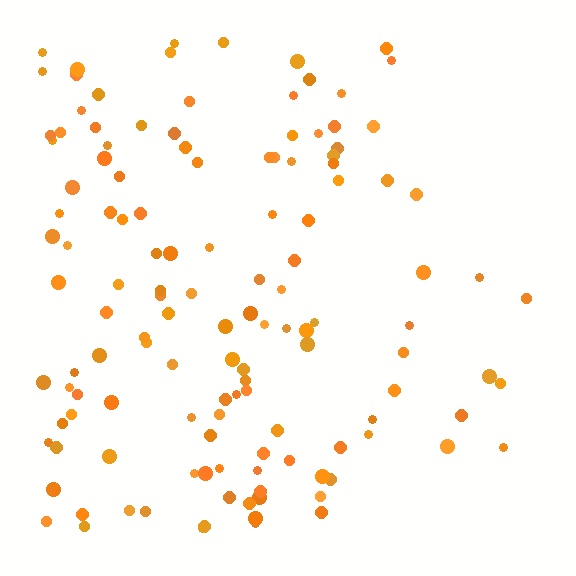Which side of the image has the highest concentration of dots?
The left.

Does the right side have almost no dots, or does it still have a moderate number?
Still a moderate number, just noticeably fewer than the left.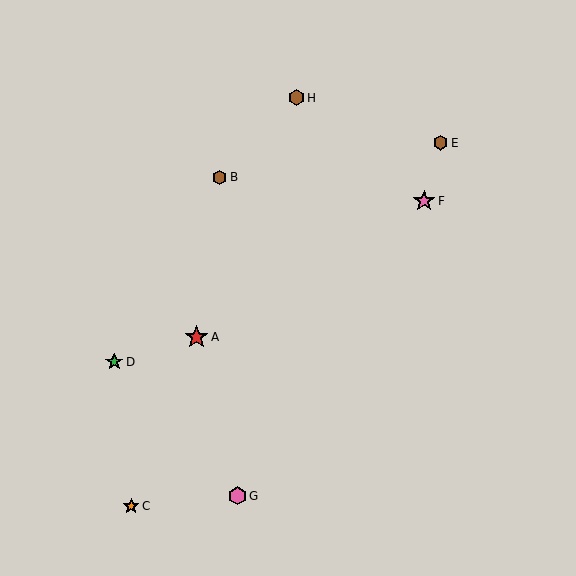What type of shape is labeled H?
Shape H is a brown hexagon.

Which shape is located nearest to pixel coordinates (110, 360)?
The green star (labeled D) at (114, 362) is nearest to that location.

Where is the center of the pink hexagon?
The center of the pink hexagon is at (237, 496).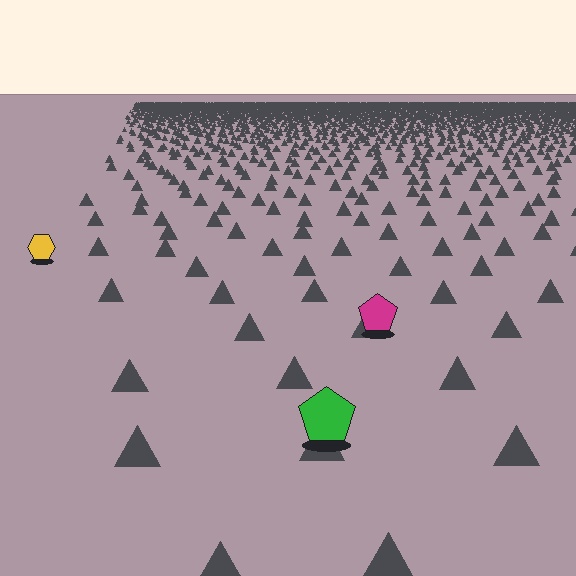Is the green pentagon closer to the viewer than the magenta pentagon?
Yes. The green pentagon is closer — you can tell from the texture gradient: the ground texture is coarser near it.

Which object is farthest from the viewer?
The yellow hexagon is farthest from the viewer. It appears smaller and the ground texture around it is denser.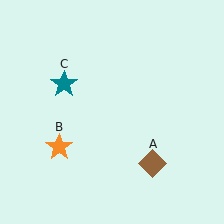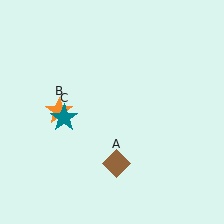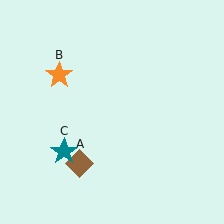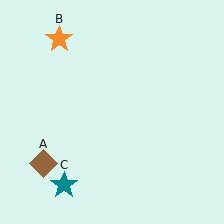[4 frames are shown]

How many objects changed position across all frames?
3 objects changed position: brown diamond (object A), orange star (object B), teal star (object C).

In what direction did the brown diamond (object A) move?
The brown diamond (object A) moved left.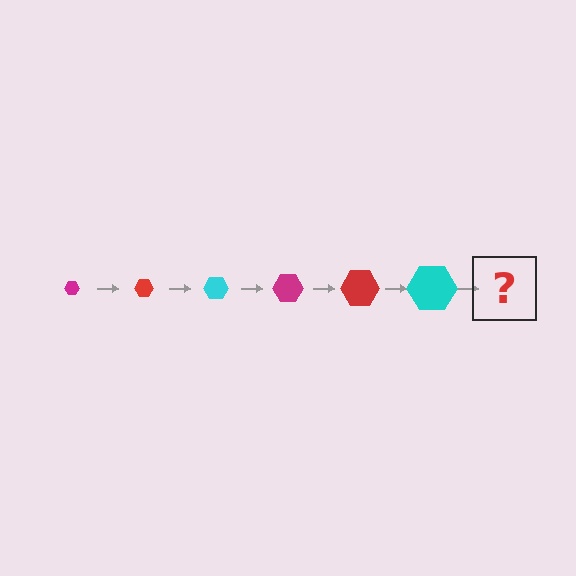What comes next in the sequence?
The next element should be a magenta hexagon, larger than the previous one.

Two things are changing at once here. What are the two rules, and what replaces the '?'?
The two rules are that the hexagon grows larger each step and the color cycles through magenta, red, and cyan. The '?' should be a magenta hexagon, larger than the previous one.